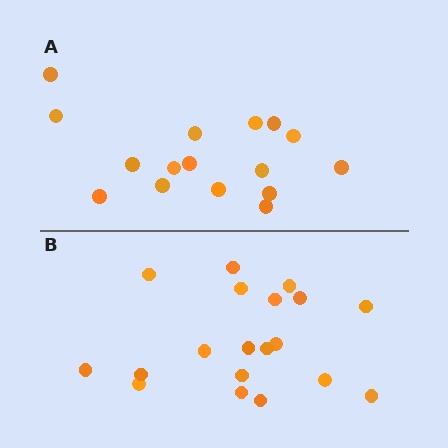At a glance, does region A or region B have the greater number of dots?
Region B (the bottom region) has more dots.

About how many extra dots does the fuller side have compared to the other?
Region B has just a few more — roughly 2 or 3 more dots than region A.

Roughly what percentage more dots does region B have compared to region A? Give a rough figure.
About 20% more.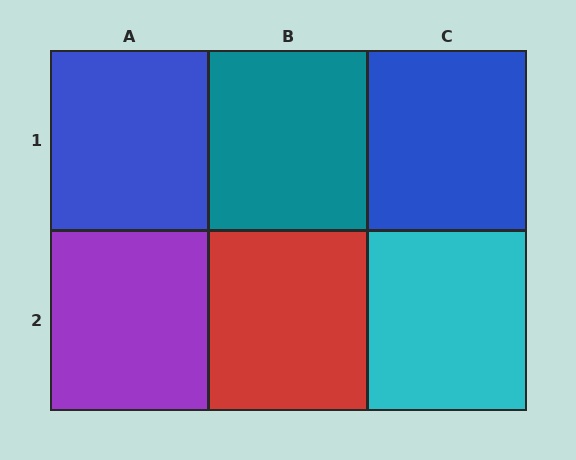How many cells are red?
1 cell is red.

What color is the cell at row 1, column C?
Blue.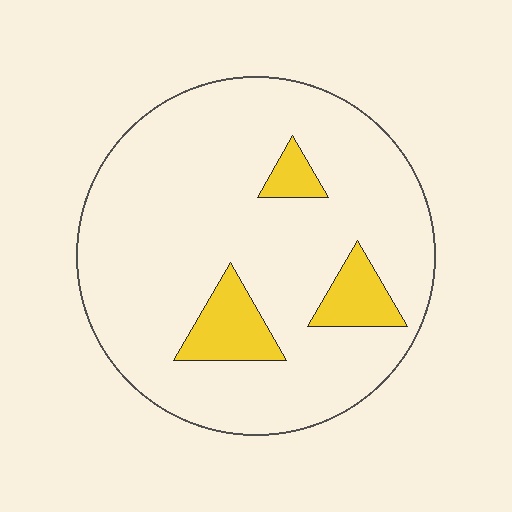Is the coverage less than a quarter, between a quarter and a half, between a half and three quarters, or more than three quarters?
Less than a quarter.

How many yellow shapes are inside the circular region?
3.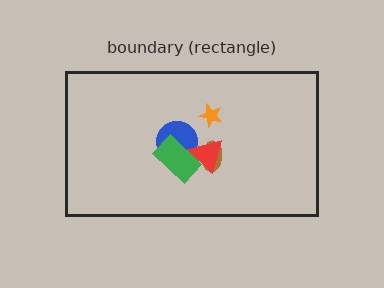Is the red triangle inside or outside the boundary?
Inside.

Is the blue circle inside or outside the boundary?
Inside.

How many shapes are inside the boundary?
5 inside, 0 outside.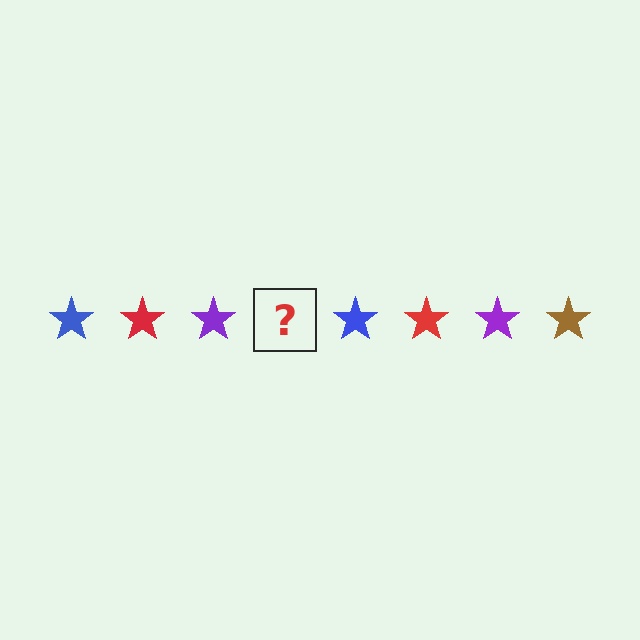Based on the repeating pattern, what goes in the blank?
The blank should be a brown star.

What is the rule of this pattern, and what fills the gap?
The rule is that the pattern cycles through blue, red, purple, brown stars. The gap should be filled with a brown star.